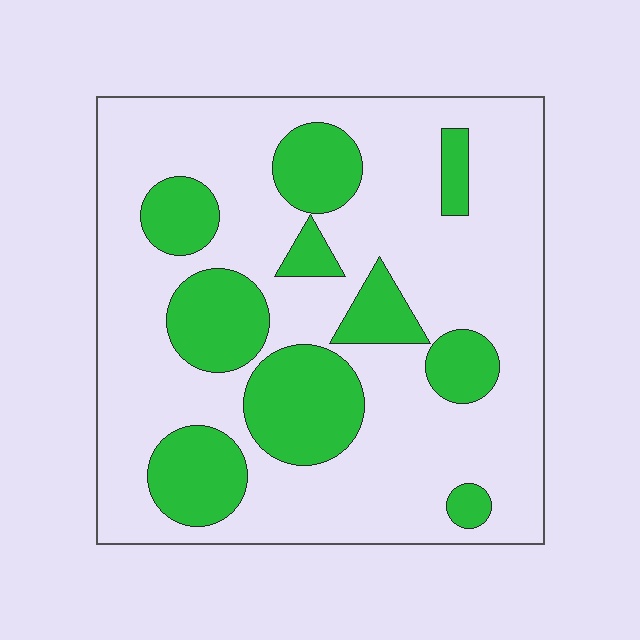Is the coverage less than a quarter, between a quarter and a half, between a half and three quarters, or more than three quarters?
Between a quarter and a half.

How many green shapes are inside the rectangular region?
10.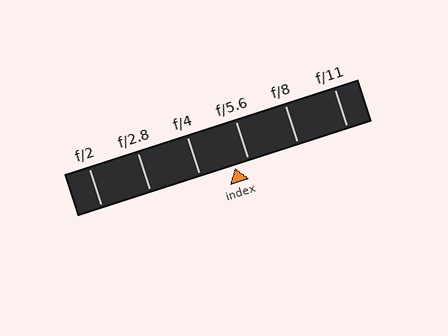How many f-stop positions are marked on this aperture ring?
There are 6 f-stop positions marked.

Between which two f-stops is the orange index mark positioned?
The index mark is between f/4 and f/5.6.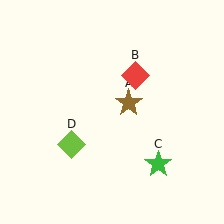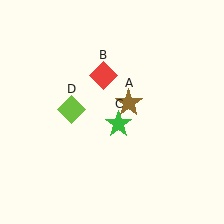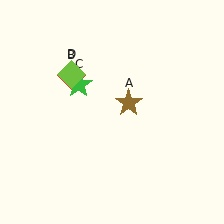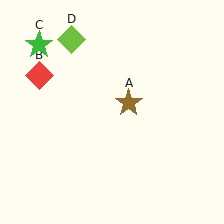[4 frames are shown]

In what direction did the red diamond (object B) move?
The red diamond (object B) moved left.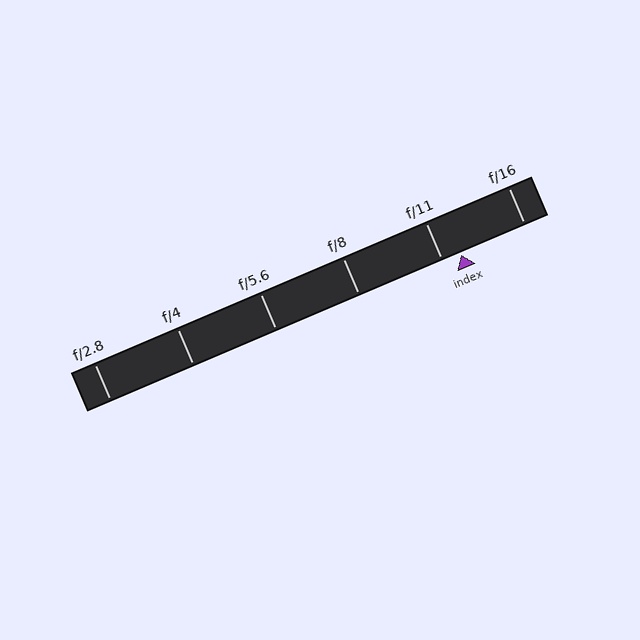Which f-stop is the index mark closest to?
The index mark is closest to f/11.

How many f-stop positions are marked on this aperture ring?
There are 6 f-stop positions marked.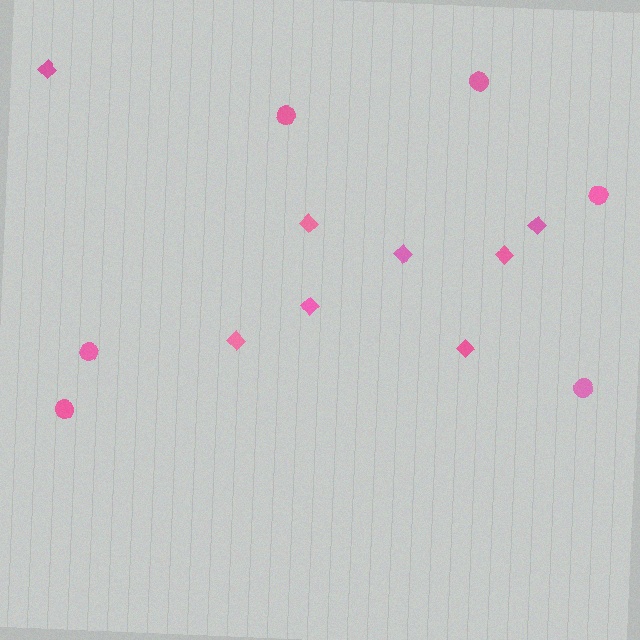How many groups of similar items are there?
There are 2 groups: one group of circles (6) and one group of diamonds (8).